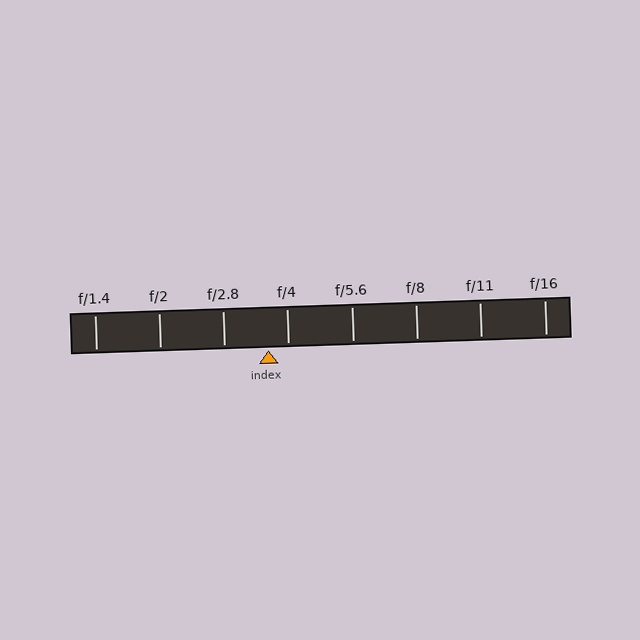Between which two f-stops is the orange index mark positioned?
The index mark is between f/2.8 and f/4.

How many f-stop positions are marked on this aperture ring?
There are 8 f-stop positions marked.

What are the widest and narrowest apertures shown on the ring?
The widest aperture shown is f/1.4 and the narrowest is f/16.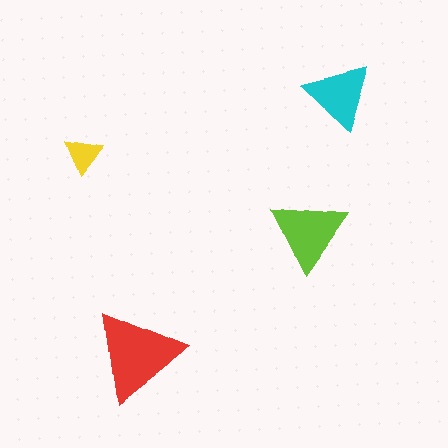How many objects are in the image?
There are 4 objects in the image.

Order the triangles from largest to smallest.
the red one, the lime one, the cyan one, the yellow one.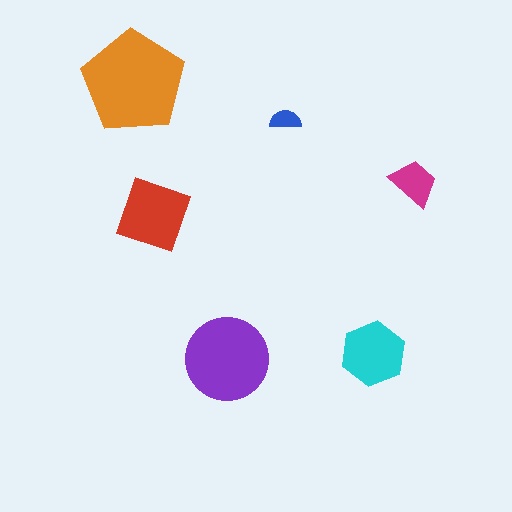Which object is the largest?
The orange pentagon.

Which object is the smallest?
The blue semicircle.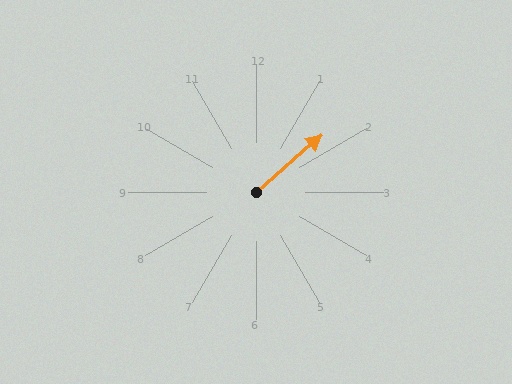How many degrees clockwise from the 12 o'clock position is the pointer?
Approximately 49 degrees.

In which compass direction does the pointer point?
Northeast.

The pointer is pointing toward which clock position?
Roughly 2 o'clock.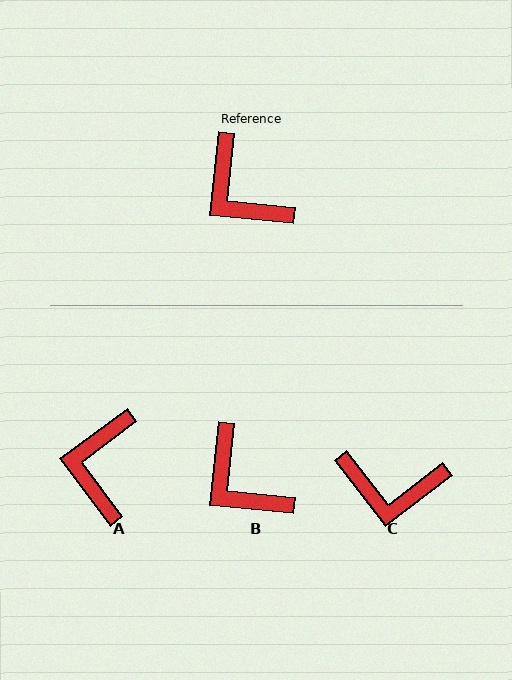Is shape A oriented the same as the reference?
No, it is off by about 48 degrees.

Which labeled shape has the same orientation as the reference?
B.